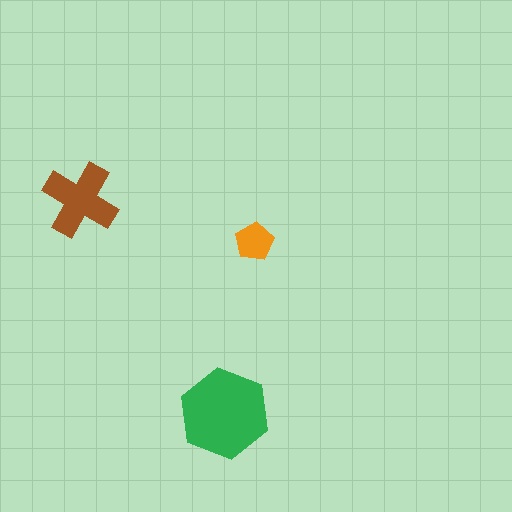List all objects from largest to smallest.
The green hexagon, the brown cross, the orange pentagon.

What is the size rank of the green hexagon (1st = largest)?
1st.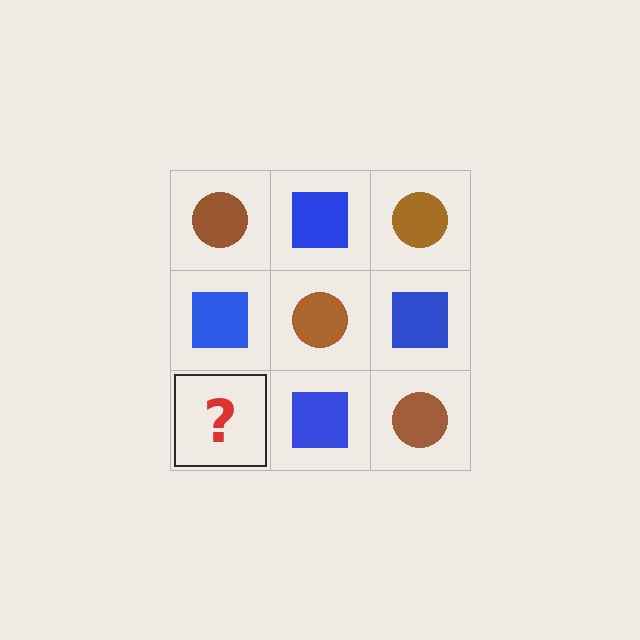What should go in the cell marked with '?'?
The missing cell should contain a brown circle.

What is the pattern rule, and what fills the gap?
The rule is that it alternates brown circle and blue square in a checkerboard pattern. The gap should be filled with a brown circle.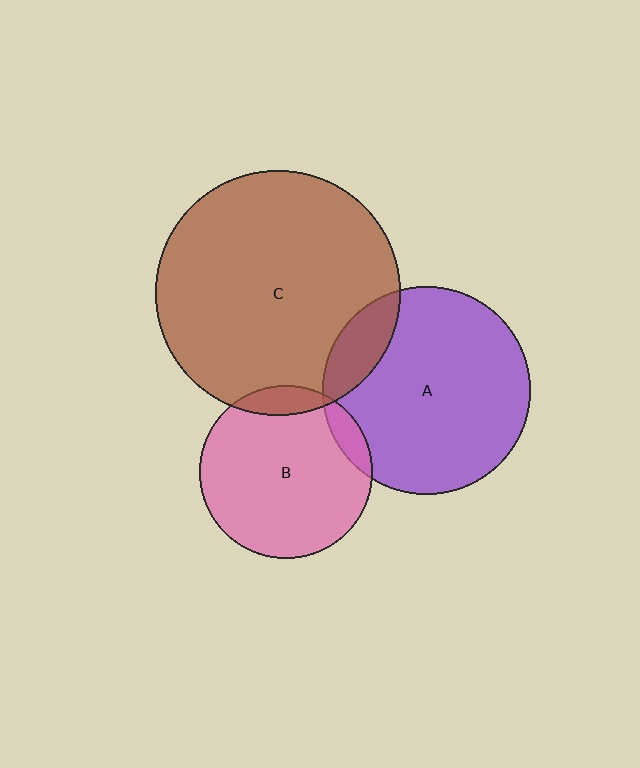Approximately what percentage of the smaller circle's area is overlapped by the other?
Approximately 15%.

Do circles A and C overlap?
Yes.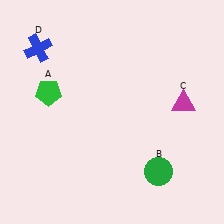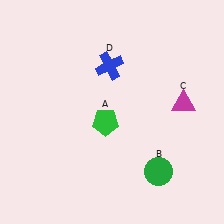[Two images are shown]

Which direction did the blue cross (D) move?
The blue cross (D) moved right.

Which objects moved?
The objects that moved are: the green pentagon (A), the blue cross (D).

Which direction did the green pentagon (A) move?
The green pentagon (A) moved right.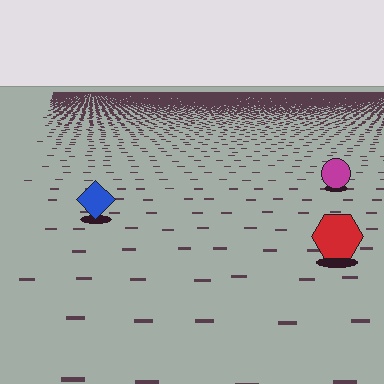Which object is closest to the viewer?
The red hexagon is closest. The texture marks near it are larger and more spread out.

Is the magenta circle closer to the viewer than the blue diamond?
No. The blue diamond is closer — you can tell from the texture gradient: the ground texture is coarser near it.